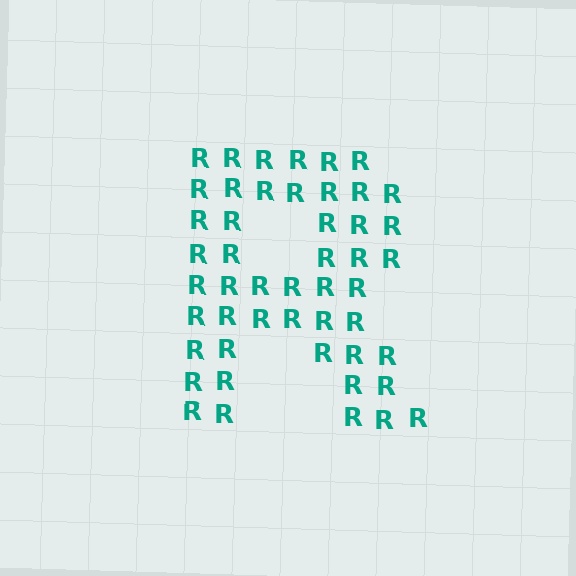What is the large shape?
The large shape is the letter R.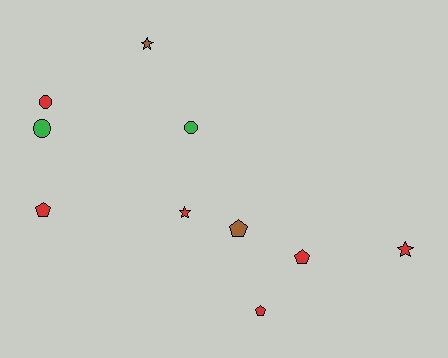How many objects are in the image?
There are 10 objects.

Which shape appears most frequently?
Pentagon, with 4 objects.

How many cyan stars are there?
There are no cyan stars.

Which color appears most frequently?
Red, with 6 objects.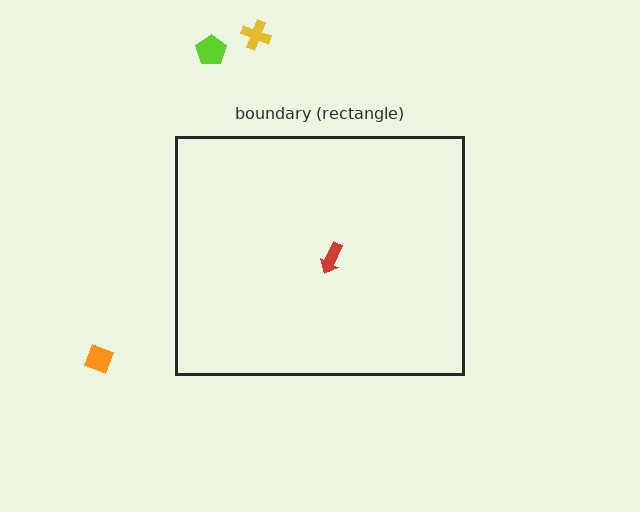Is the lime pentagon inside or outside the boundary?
Outside.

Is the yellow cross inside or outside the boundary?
Outside.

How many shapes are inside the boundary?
1 inside, 3 outside.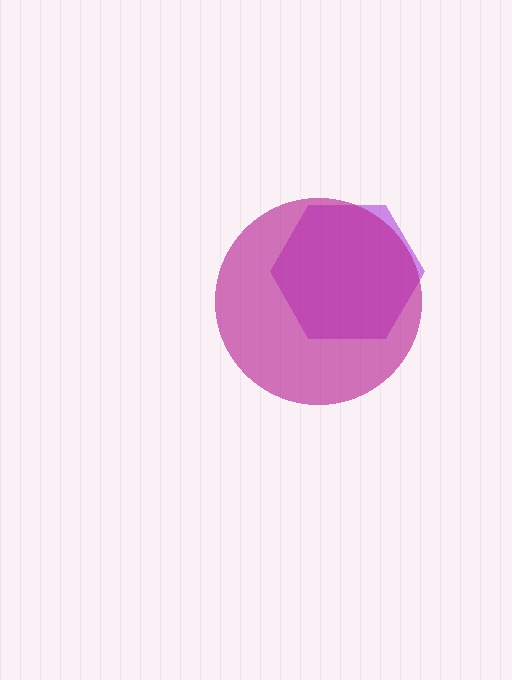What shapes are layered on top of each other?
The layered shapes are: a purple hexagon, a magenta circle.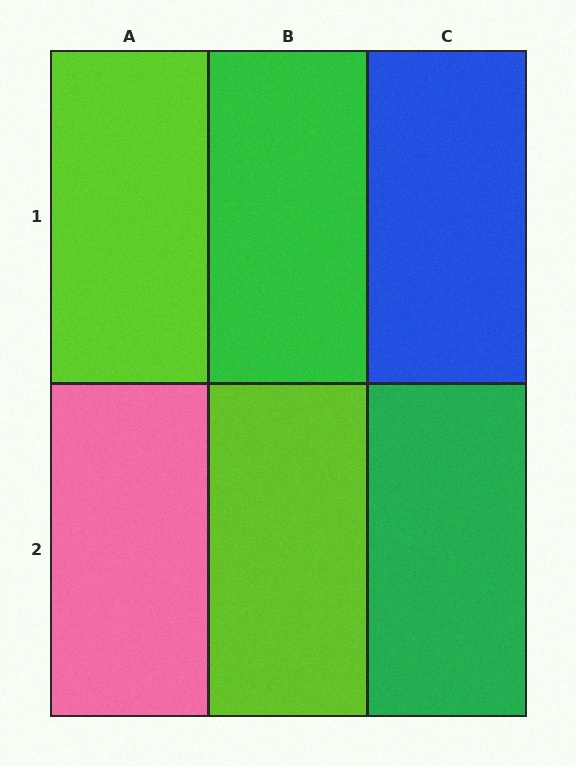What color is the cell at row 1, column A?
Lime.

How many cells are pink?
1 cell is pink.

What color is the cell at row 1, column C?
Blue.